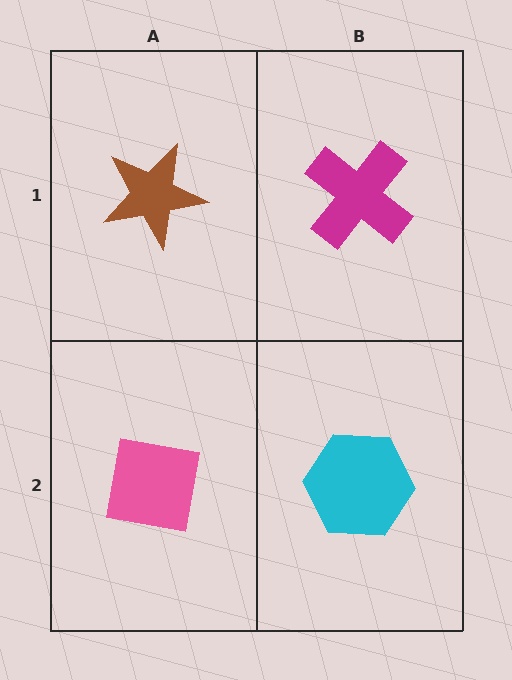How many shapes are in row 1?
2 shapes.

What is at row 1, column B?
A magenta cross.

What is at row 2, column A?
A pink square.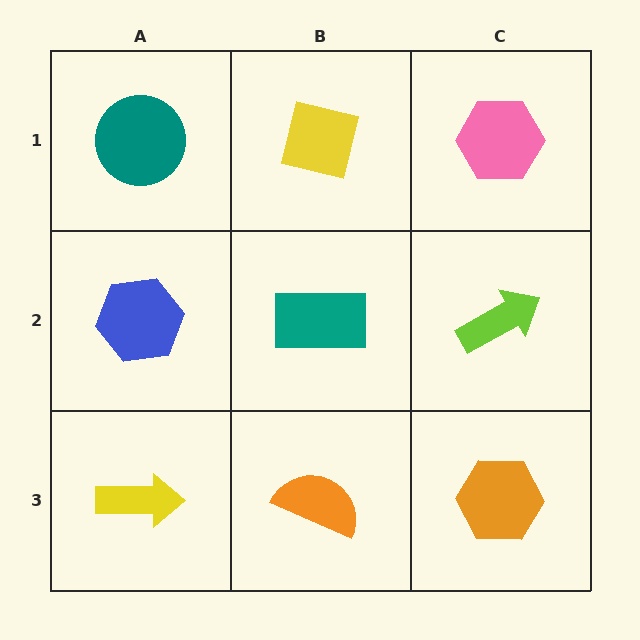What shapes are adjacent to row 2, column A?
A teal circle (row 1, column A), a yellow arrow (row 3, column A), a teal rectangle (row 2, column B).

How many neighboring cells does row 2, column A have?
3.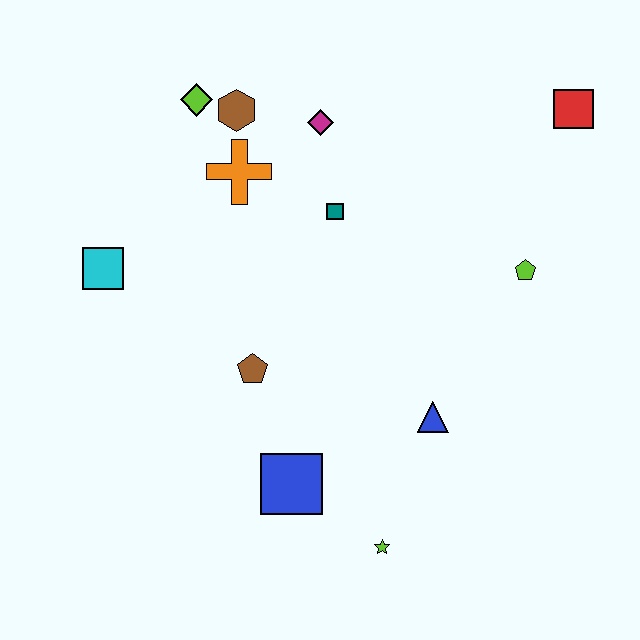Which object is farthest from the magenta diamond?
The lime star is farthest from the magenta diamond.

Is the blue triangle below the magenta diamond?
Yes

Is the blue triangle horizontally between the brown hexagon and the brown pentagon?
No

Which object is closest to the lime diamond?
The brown hexagon is closest to the lime diamond.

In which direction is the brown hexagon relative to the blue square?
The brown hexagon is above the blue square.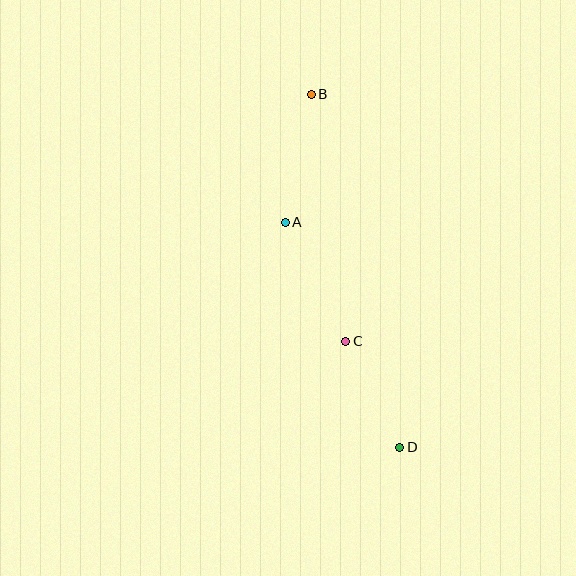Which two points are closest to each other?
Points C and D are closest to each other.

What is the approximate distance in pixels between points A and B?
The distance between A and B is approximately 130 pixels.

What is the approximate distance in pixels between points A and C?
The distance between A and C is approximately 134 pixels.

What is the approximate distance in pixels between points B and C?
The distance between B and C is approximately 249 pixels.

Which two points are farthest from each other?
Points B and D are farthest from each other.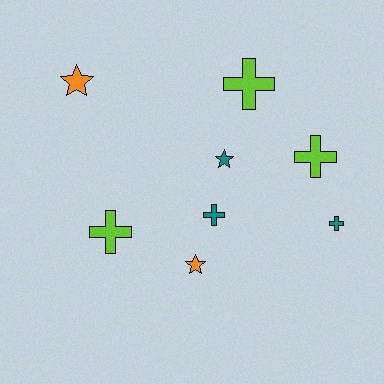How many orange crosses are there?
There are no orange crosses.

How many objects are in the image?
There are 8 objects.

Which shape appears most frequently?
Cross, with 5 objects.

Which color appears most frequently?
Lime, with 3 objects.